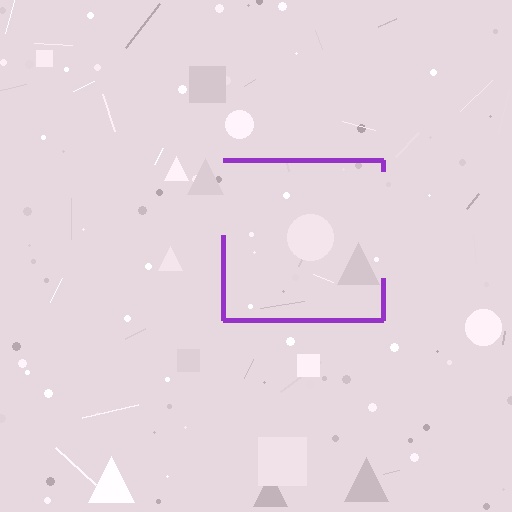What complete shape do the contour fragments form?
The contour fragments form a square.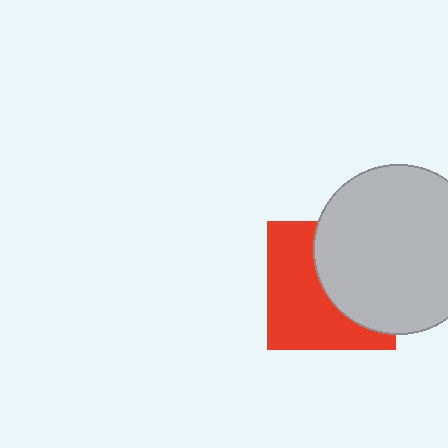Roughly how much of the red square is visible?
About half of it is visible (roughly 53%).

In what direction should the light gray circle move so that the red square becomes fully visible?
The light gray circle should move right. That is the shortest direction to clear the overlap and leave the red square fully visible.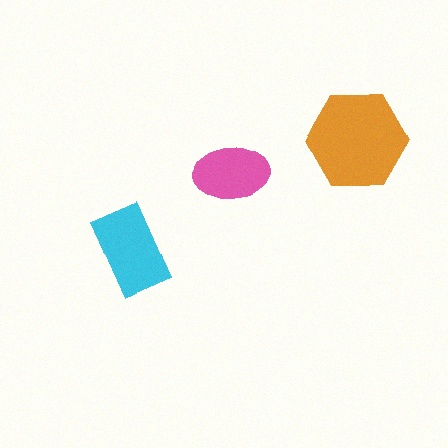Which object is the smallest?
The pink ellipse.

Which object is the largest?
The orange hexagon.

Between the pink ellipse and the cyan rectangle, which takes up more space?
The cyan rectangle.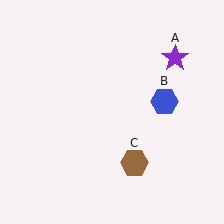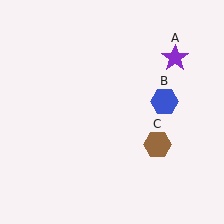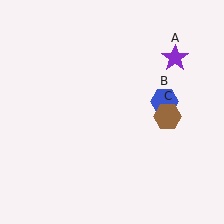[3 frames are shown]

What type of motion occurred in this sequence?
The brown hexagon (object C) rotated counterclockwise around the center of the scene.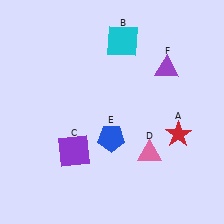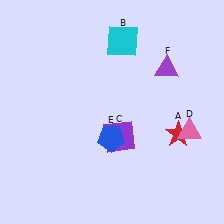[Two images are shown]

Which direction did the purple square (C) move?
The purple square (C) moved right.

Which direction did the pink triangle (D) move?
The pink triangle (D) moved right.